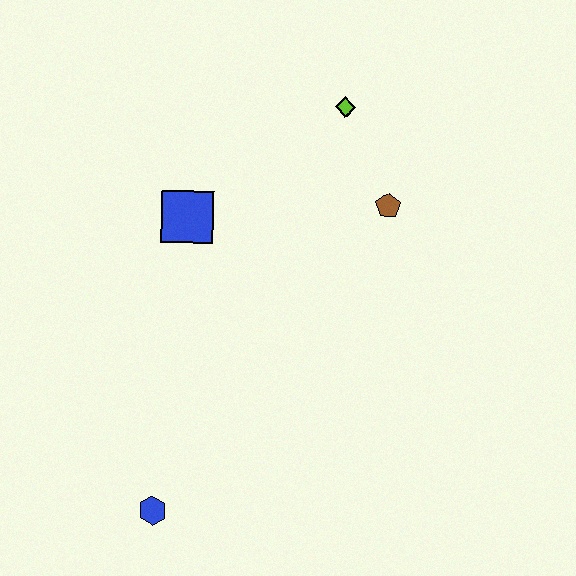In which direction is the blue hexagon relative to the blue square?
The blue hexagon is below the blue square.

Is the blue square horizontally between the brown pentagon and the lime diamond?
No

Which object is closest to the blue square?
The lime diamond is closest to the blue square.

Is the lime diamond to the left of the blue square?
No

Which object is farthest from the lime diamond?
The blue hexagon is farthest from the lime diamond.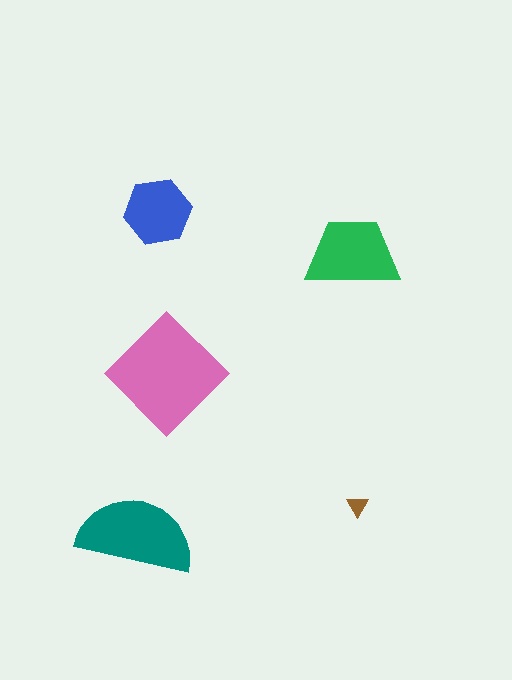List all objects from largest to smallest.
The pink diamond, the teal semicircle, the green trapezoid, the blue hexagon, the brown triangle.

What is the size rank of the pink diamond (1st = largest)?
1st.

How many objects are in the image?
There are 5 objects in the image.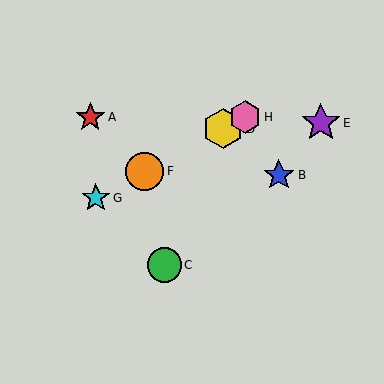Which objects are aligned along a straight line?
Objects D, F, G, H are aligned along a straight line.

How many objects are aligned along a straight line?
4 objects (D, F, G, H) are aligned along a straight line.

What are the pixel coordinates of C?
Object C is at (164, 265).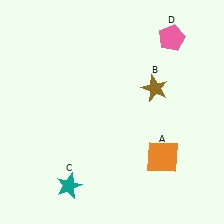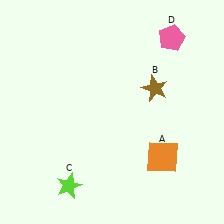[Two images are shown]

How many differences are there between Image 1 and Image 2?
There is 1 difference between the two images.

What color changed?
The star (C) changed from teal in Image 1 to lime in Image 2.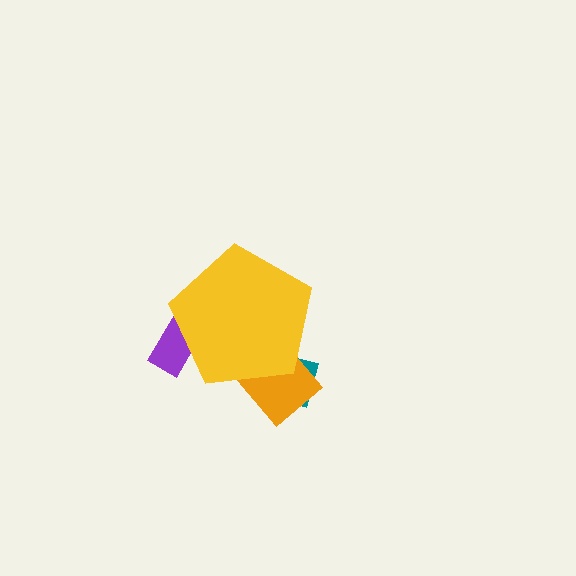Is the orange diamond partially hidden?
Yes, the orange diamond is partially hidden behind the yellow pentagon.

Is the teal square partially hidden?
Yes, the teal square is partially hidden behind the yellow pentagon.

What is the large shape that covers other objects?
A yellow pentagon.